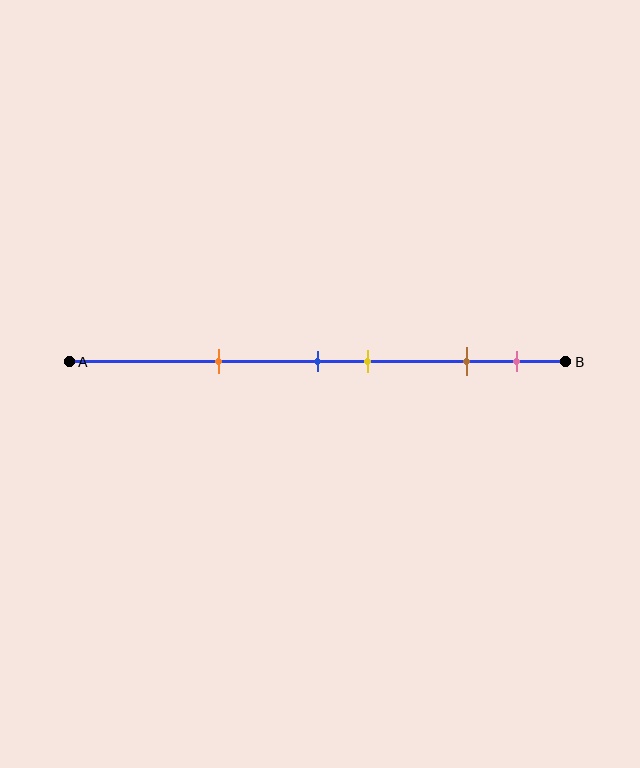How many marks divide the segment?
There are 5 marks dividing the segment.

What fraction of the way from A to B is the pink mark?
The pink mark is approximately 90% (0.9) of the way from A to B.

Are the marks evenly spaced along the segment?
No, the marks are not evenly spaced.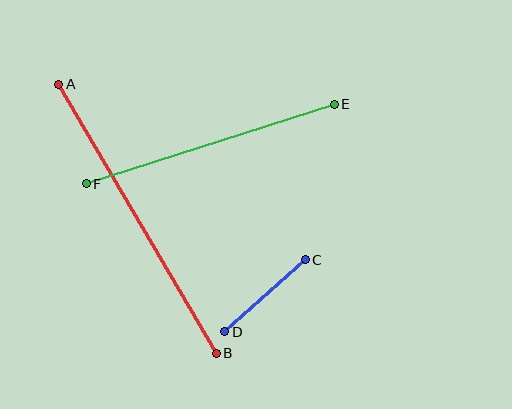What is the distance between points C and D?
The distance is approximately 108 pixels.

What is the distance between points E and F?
The distance is approximately 260 pixels.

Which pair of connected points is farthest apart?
Points A and B are farthest apart.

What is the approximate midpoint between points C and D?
The midpoint is at approximately (265, 296) pixels.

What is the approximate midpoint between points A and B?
The midpoint is at approximately (138, 219) pixels.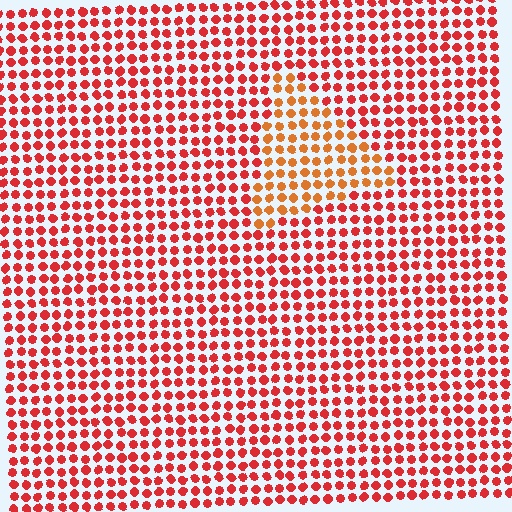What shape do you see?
I see a triangle.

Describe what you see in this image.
The image is filled with small red elements in a uniform arrangement. A triangle-shaped region is visible where the elements are tinted to a slightly different hue, forming a subtle color boundary.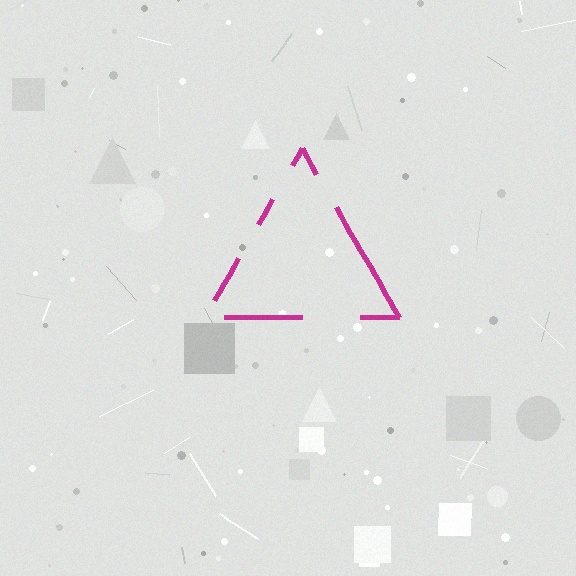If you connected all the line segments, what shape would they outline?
They would outline a triangle.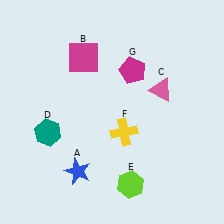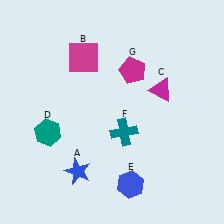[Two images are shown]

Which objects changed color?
C changed from pink to magenta. E changed from lime to blue. F changed from yellow to teal.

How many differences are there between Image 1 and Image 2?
There are 3 differences between the two images.